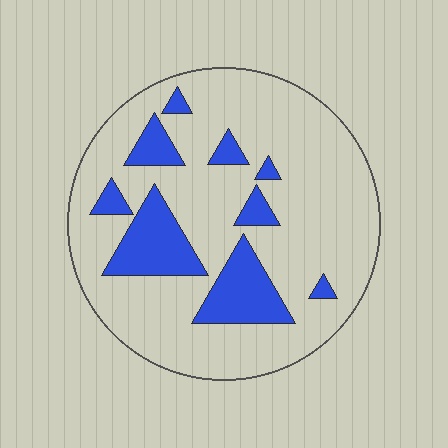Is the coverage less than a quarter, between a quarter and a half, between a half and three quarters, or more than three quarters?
Less than a quarter.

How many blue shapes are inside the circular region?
9.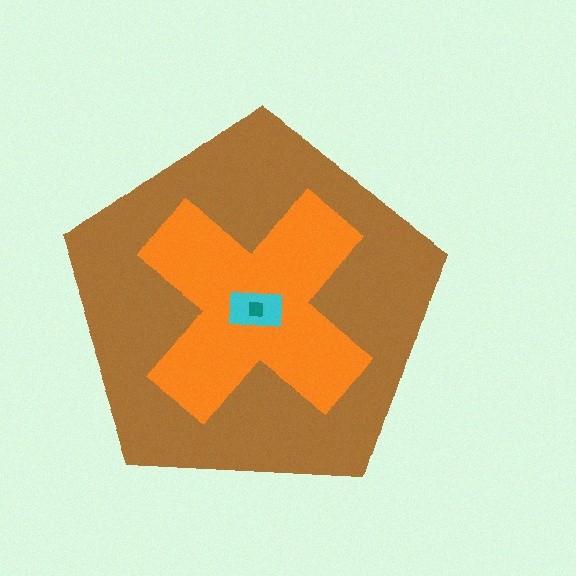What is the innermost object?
The teal square.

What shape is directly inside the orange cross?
The cyan rectangle.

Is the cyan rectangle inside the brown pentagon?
Yes.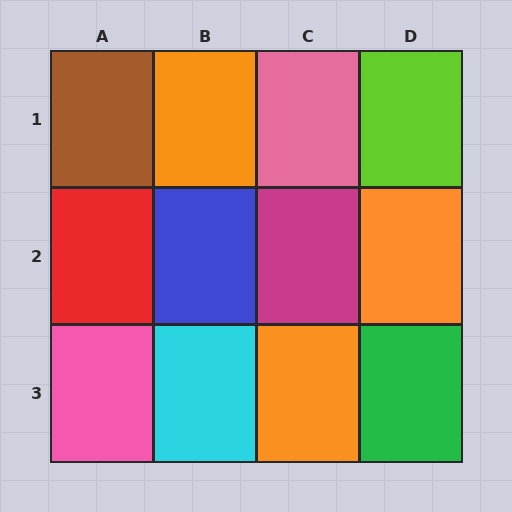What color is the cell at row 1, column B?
Orange.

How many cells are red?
1 cell is red.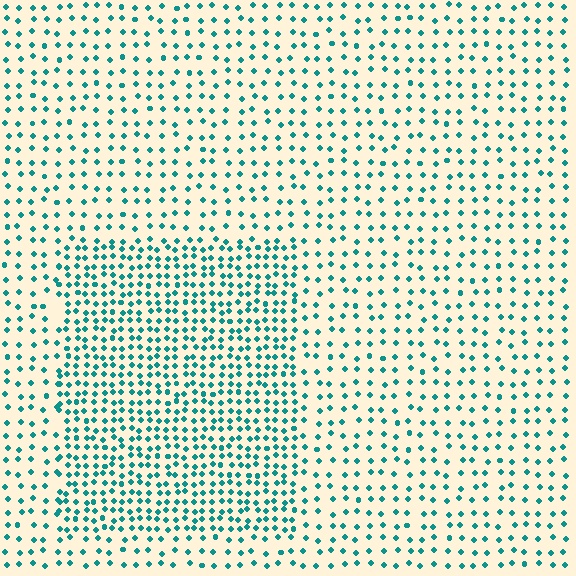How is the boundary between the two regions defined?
The boundary is defined by a change in element density (approximately 2.1x ratio). All elements are the same color, size, and shape.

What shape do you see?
I see a rectangle.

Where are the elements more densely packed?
The elements are more densely packed inside the rectangle boundary.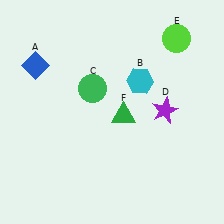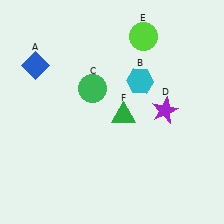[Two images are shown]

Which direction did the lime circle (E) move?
The lime circle (E) moved left.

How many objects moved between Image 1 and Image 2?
1 object moved between the two images.